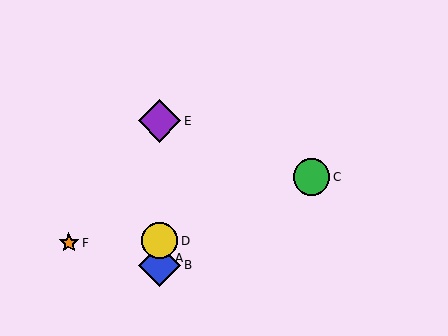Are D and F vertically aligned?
No, D is at x≈160 and F is at x≈69.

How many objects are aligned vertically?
4 objects (A, B, D, E) are aligned vertically.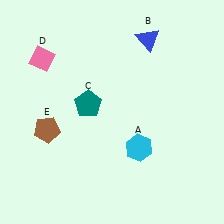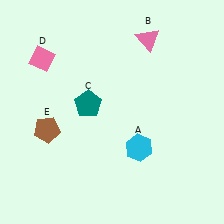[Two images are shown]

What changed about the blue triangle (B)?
In Image 1, B is blue. In Image 2, it changed to pink.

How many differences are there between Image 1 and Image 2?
There is 1 difference between the two images.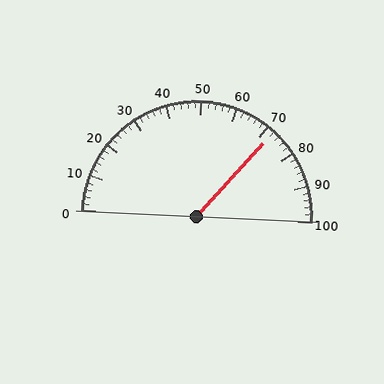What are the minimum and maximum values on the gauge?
The gauge ranges from 0 to 100.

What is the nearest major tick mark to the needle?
The nearest major tick mark is 70.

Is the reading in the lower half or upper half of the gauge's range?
The reading is in the upper half of the range (0 to 100).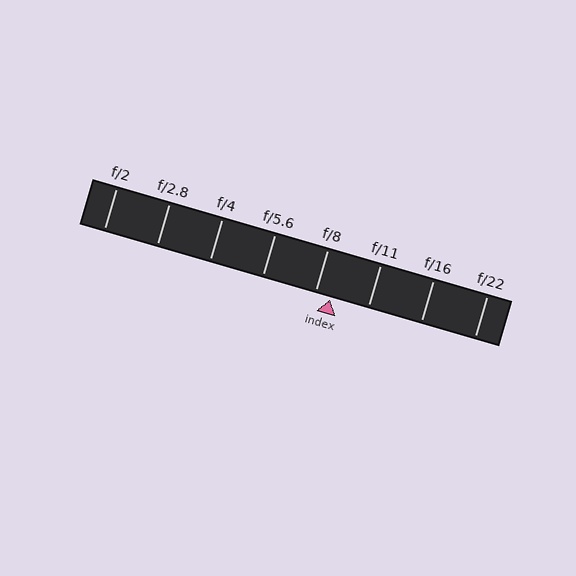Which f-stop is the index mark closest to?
The index mark is closest to f/8.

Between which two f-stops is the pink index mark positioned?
The index mark is between f/8 and f/11.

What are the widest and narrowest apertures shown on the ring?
The widest aperture shown is f/2 and the narrowest is f/22.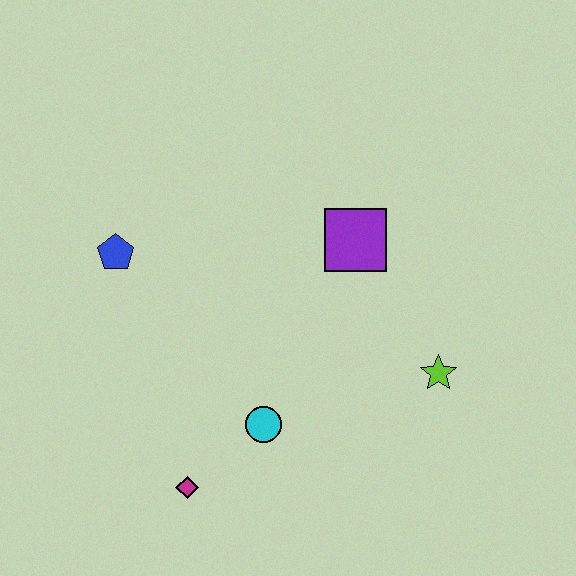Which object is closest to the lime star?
The purple square is closest to the lime star.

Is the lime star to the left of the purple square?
No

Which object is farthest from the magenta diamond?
The purple square is farthest from the magenta diamond.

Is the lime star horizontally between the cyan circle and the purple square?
No